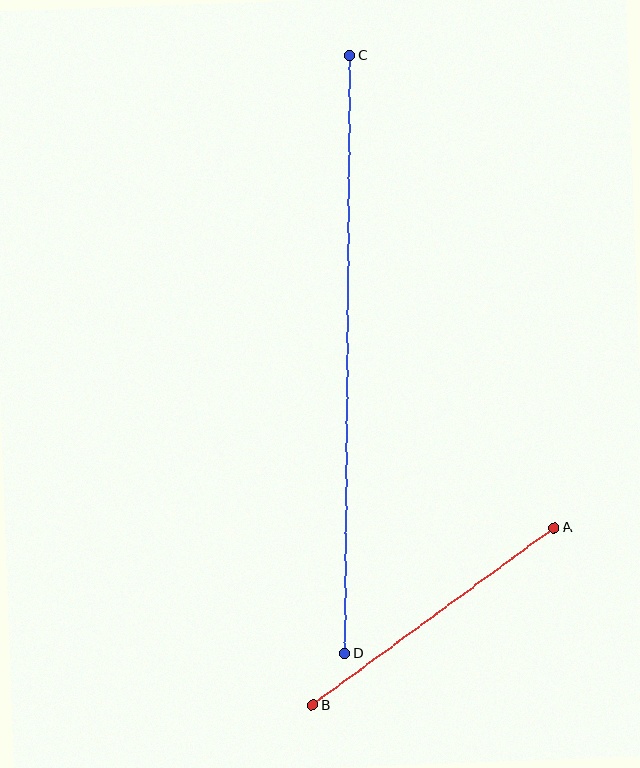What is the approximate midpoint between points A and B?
The midpoint is at approximately (433, 617) pixels.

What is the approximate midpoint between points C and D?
The midpoint is at approximately (347, 354) pixels.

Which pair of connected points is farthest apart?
Points C and D are farthest apart.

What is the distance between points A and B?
The distance is approximately 300 pixels.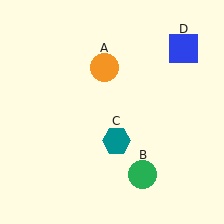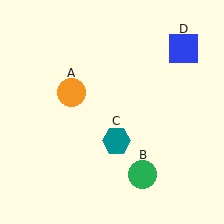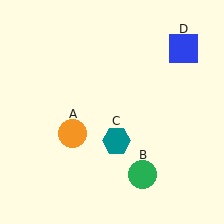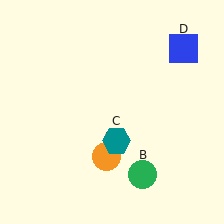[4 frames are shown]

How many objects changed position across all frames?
1 object changed position: orange circle (object A).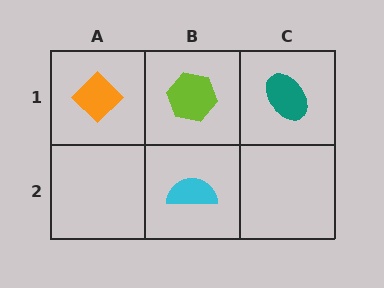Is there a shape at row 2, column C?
No, that cell is empty.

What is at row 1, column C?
A teal ellipse.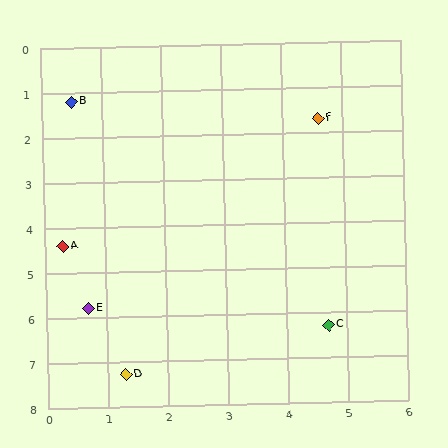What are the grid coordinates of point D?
Point D is at approximately (1.3, 7.3).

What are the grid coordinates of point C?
Point C is at approximately (4.7, 6.3).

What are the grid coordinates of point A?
Point A is at approximately (0.3, 4.4).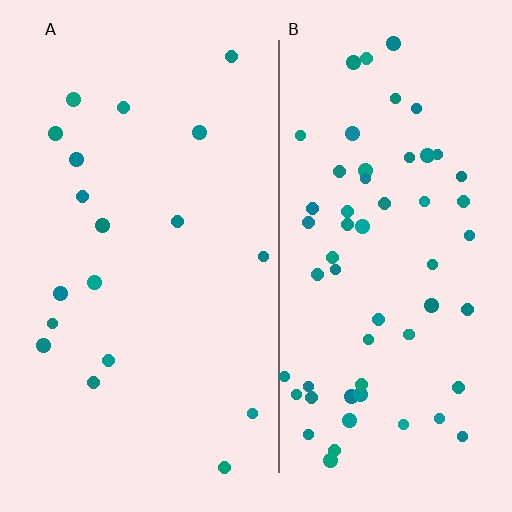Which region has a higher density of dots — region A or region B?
B (the right).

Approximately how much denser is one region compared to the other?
Approximately 3.3× — region B over region A.